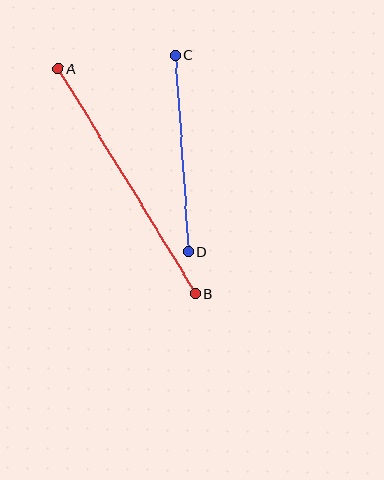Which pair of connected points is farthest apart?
Points A and B are farthest apart.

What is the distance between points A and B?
The distance is approximately 264 pixels.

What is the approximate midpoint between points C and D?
The midpoint is at approximately (182, 153) pixels.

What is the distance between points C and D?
The distance is approximately 197 pixels.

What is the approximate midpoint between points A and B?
The midpoint is at approximately (127, 181) pixels.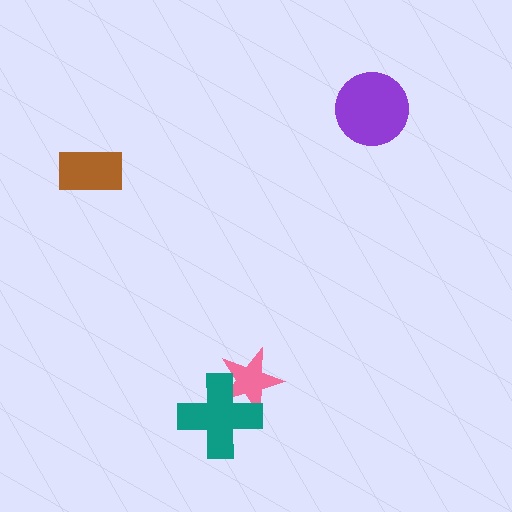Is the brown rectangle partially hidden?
No, no other shape covers it.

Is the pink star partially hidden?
Yes, it is partially covered by another shape.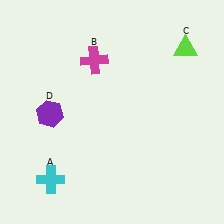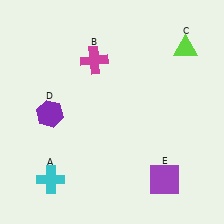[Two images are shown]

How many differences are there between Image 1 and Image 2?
There is 1 difference between the two images.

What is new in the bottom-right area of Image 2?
A purple square (E) was added in the bottom-right area of Image 2.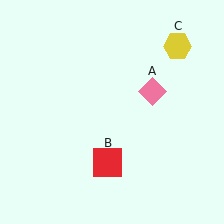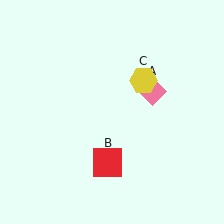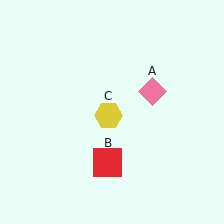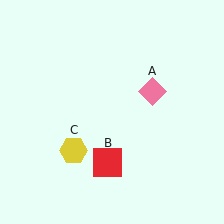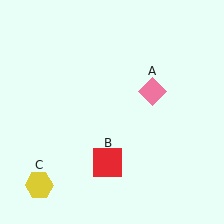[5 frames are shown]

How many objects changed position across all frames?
1 object changed position: yellow hexagon (object C).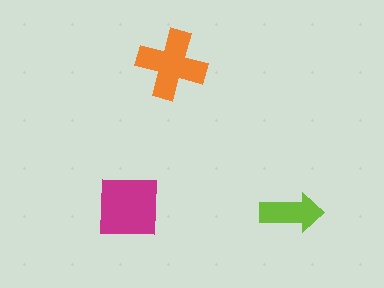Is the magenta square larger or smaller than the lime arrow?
Larger.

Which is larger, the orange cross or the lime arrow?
The orange cross.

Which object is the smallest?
The lime arrow.